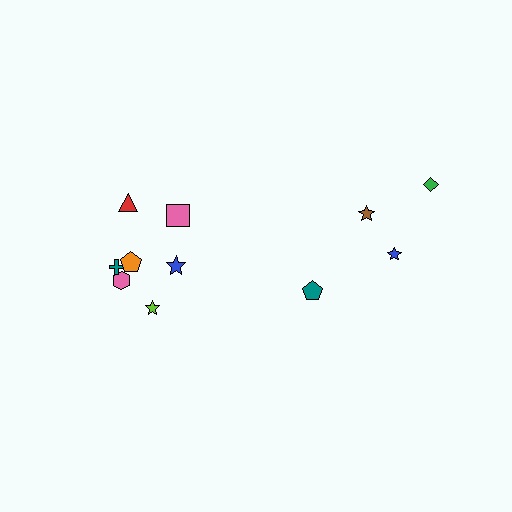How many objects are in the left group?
There are 7 objects.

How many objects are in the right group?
There are 4 objects.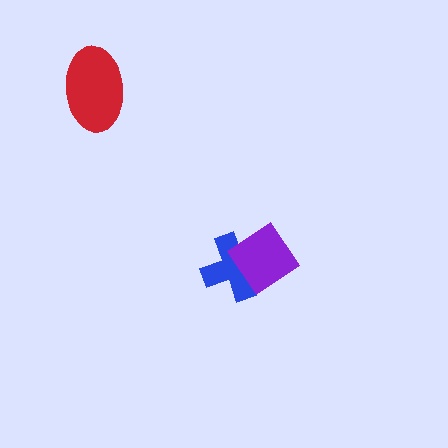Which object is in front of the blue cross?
The purple diamond is in front of the blue cross.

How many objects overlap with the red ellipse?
0 objects overlap with the red ellipse.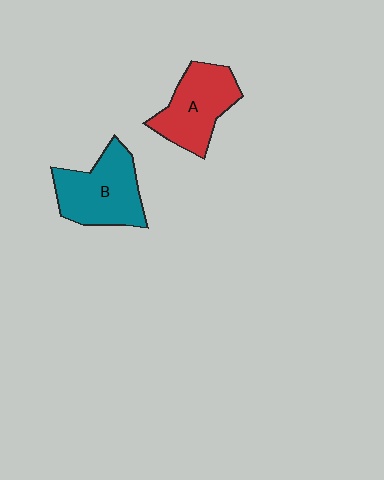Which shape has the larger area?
Shape B (teal).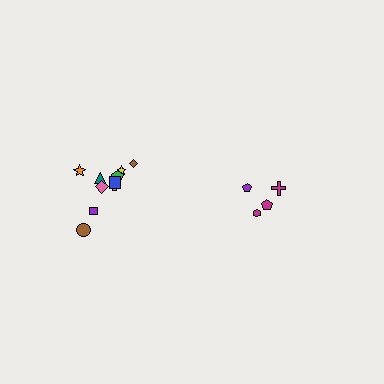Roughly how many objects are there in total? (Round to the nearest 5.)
Roughly 15 objects in total.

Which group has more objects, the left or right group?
The left group.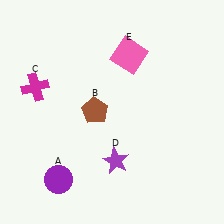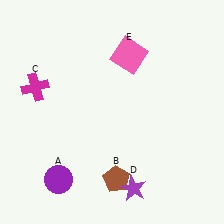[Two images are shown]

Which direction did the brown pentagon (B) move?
The brown pentagon (B) moved down.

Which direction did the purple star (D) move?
The purple star (D) moved down.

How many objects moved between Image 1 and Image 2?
2 objects moved between the two images.